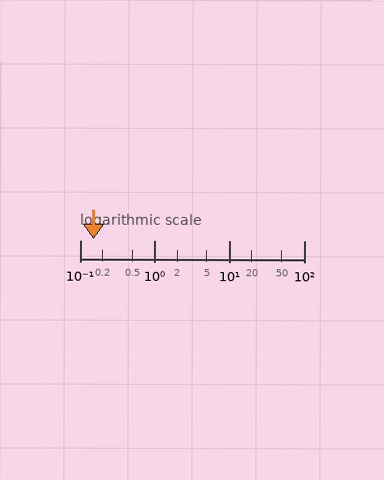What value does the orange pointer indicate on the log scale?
The pointer indicates approximately 0.15.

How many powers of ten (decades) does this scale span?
The scale spans 3 decades, from 0.1 to 100.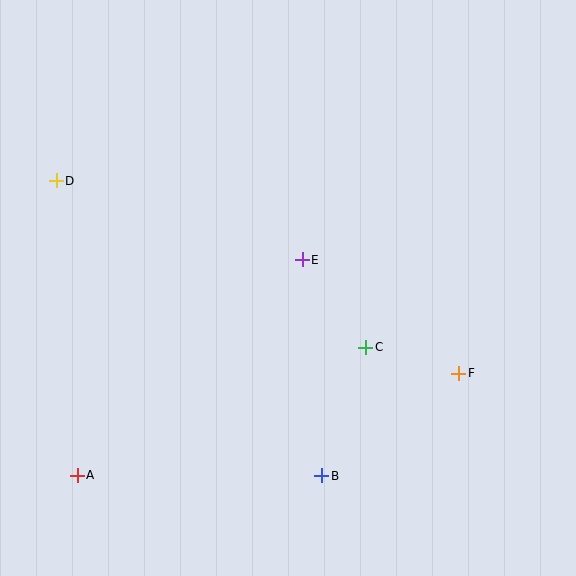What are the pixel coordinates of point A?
Point A is at (77, 475).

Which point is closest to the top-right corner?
Point E is closest to the top-right corner.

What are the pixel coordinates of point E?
Point E is at (302, 260).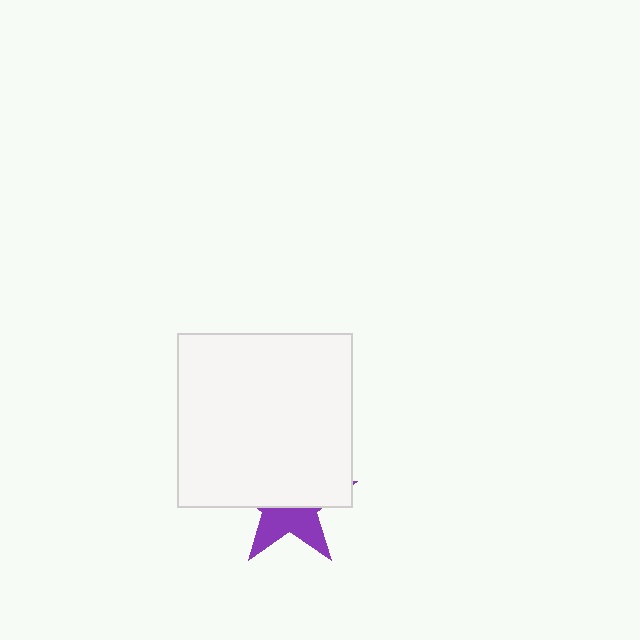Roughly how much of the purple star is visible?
A small part of it is visible (roughly 41%).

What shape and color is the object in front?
The object in front is a white square.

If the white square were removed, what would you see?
You would see the complete purple star.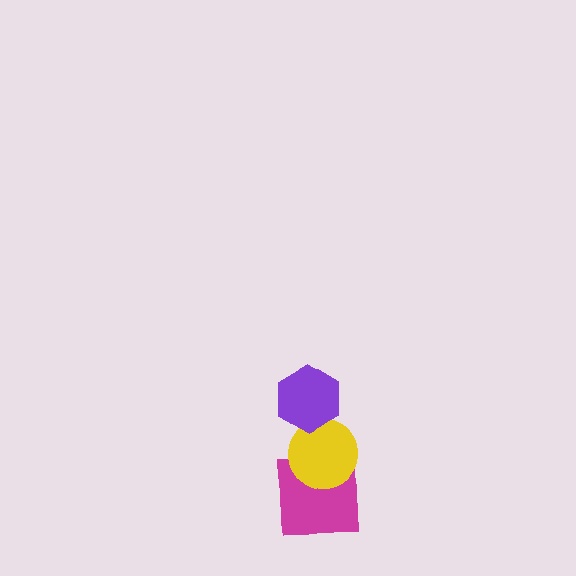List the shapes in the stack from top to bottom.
From top to bottom: the purple hexagon, the yellow circle, the magenta square.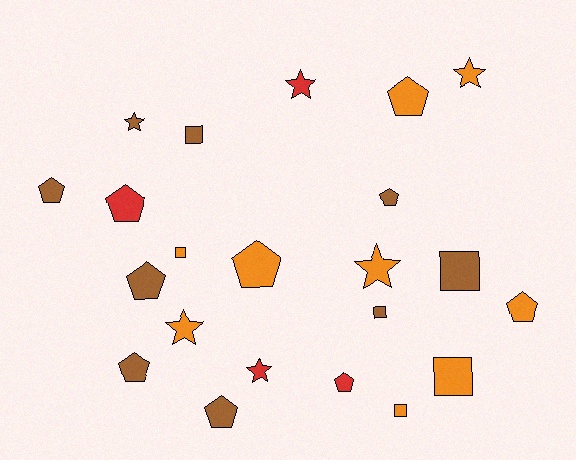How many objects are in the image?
There are 22 objects.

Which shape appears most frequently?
Pentagon, with 10 objects.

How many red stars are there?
There are 2 red stars.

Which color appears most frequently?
Brown, with 9 objects.